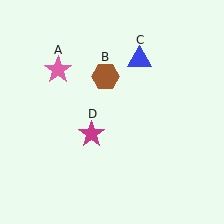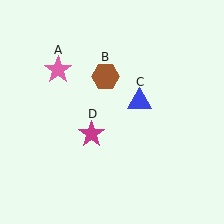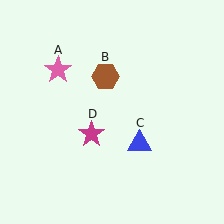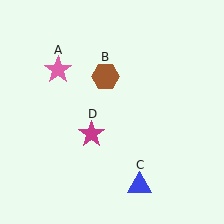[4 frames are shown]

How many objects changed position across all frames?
1 object changed position: blue triangle (object C).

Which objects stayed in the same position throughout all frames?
Pink star (object A) and brown hexagon (object B) and magenta star (object D) remained stationary.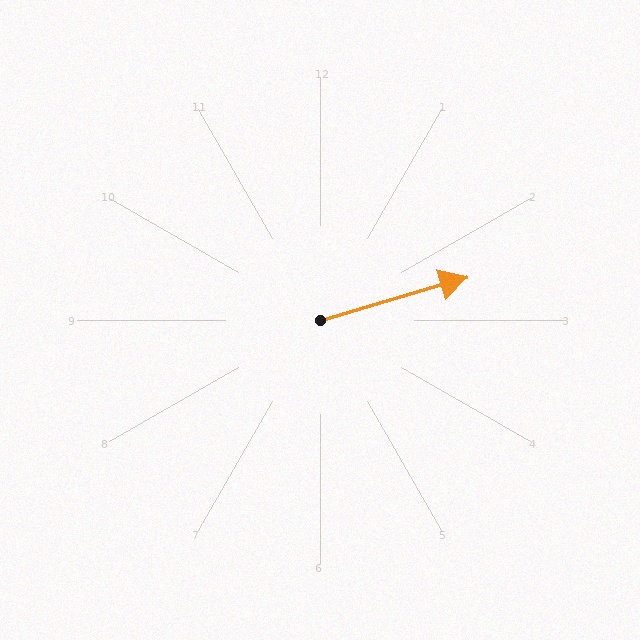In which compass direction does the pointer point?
East.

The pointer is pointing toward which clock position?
Roughly 2 o'clock.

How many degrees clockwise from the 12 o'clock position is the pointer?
Approximately 74 degrees.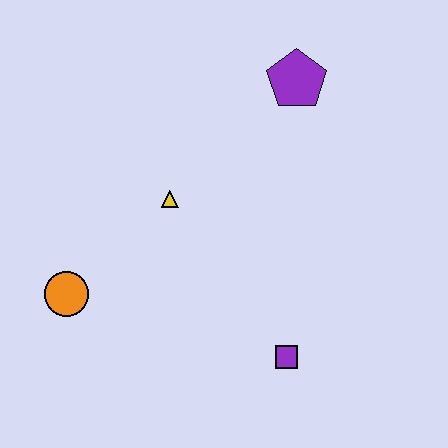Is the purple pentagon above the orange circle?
Yes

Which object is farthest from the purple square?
The purple pentagon is farthest from the purple square.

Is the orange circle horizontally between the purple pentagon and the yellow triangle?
No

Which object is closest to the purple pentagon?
The yellow triangle is closest to the purple pentagon.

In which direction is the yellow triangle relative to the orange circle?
The yellow triangle is to the right of the orange circle.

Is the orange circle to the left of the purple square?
Yes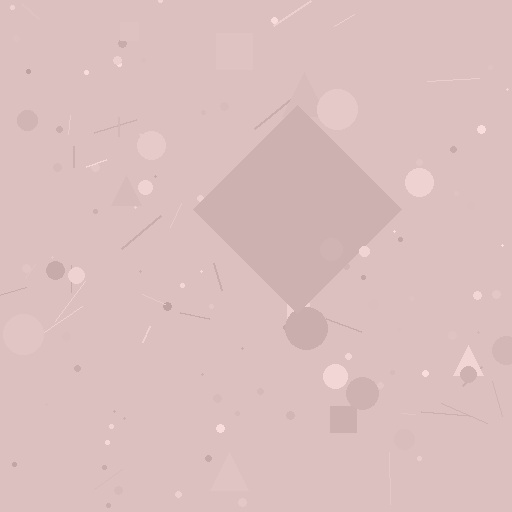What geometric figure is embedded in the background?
A diamond is embedded in the background.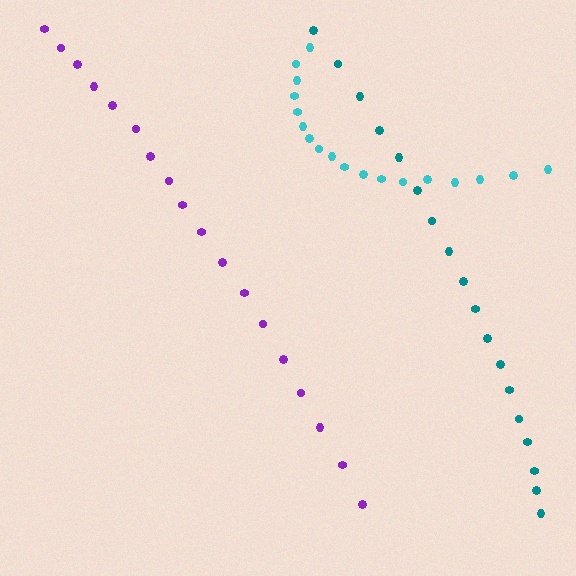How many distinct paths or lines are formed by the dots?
There are 3 distinct paths.